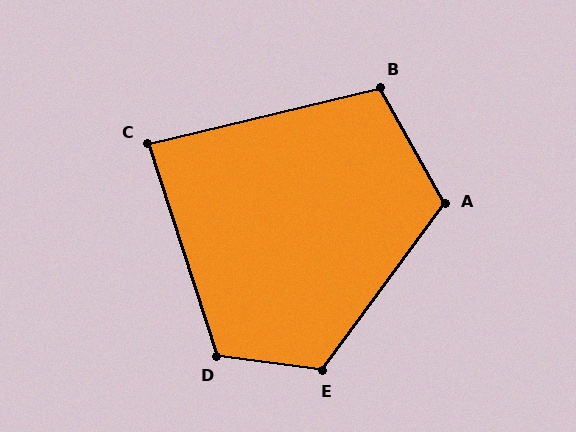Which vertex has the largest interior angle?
E, at approximately 119 degrees.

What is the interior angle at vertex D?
Approximately 115 degrees (obtuse).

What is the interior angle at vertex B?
Approximately 106 degrees (obtuse).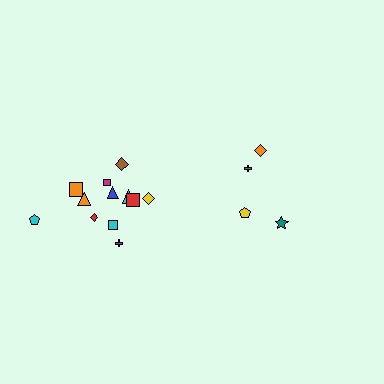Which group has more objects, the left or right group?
The left group.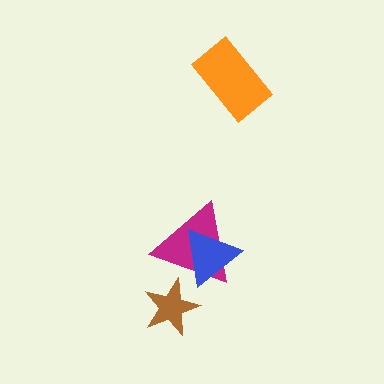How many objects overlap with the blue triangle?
1 object overlaps with the blue triangle.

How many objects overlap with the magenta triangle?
2 objects overlap with the magenta triangle.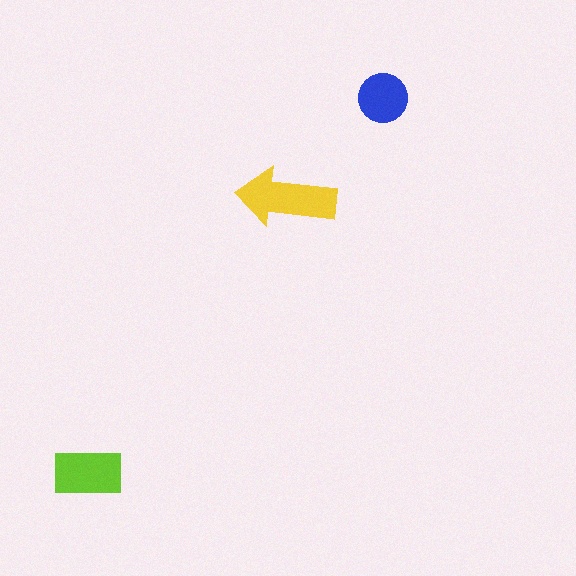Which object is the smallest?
The blue circle.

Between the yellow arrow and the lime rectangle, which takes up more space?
The yellow arrow.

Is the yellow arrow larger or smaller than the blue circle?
Larger.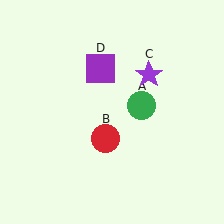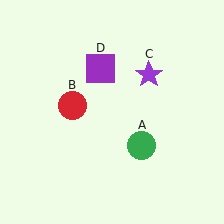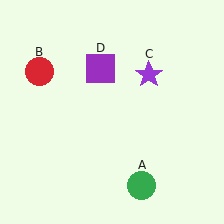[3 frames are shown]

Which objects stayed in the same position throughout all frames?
Purple star (object C) and purple square (object D) remained stationary.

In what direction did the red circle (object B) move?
The red circle (object B) moved up and to the left.